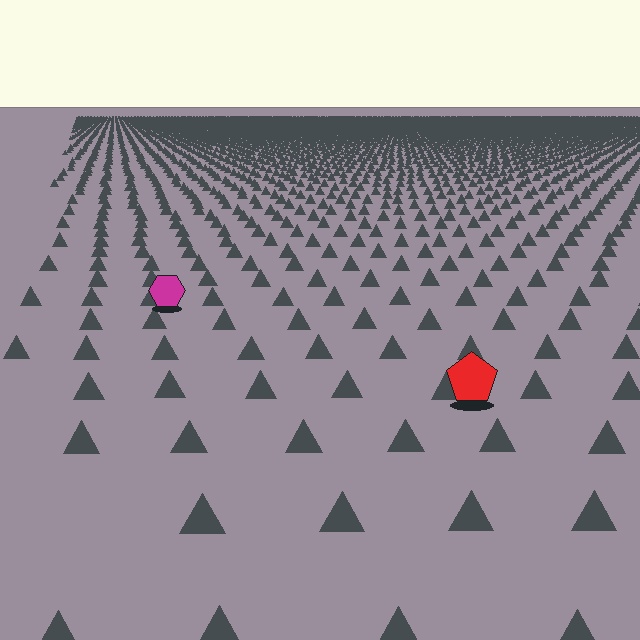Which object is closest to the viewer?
The red pentagon is closest. The texture marks near it are larger and more spread out.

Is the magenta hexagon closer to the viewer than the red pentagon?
No. The red pentagon is closer — you can tell from the texture gradient: the ground texture is coarser near it.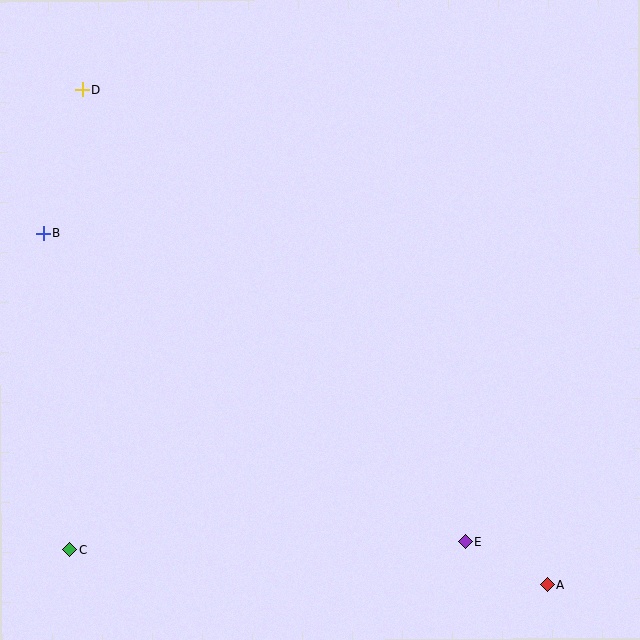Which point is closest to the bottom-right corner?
Point A is closest to the bottom-right corner.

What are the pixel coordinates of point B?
Point B is at (44, 233).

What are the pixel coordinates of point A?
Point A is at (547, 585).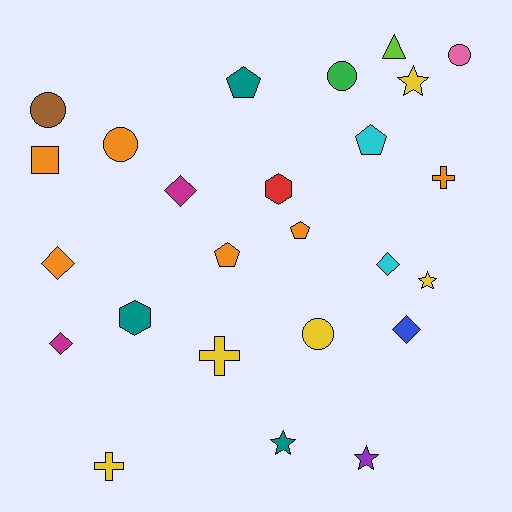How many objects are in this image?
There are 25 objects.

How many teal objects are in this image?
There are 3 teal objects.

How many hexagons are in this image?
There are 2 hexagons.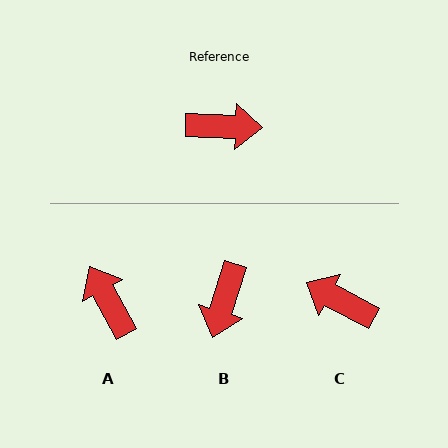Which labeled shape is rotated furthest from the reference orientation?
C, about 154 degrees away.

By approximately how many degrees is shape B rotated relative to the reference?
Approximately 105 degrees clockwise.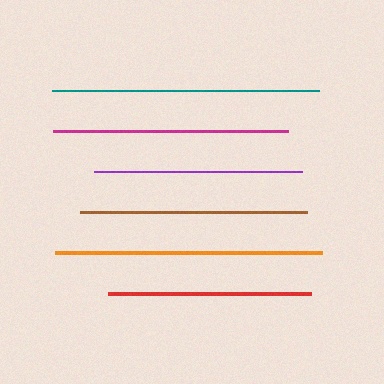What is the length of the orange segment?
The orange segment is approximately 267 pixels long.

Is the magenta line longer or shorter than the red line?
The magenta line is longer than the red line.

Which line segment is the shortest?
The red line is the shortest at approximately 204 pixels.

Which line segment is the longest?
The teal line is the longest at approximately 267 pixels.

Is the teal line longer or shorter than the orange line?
The teal line is longer than the orange line.